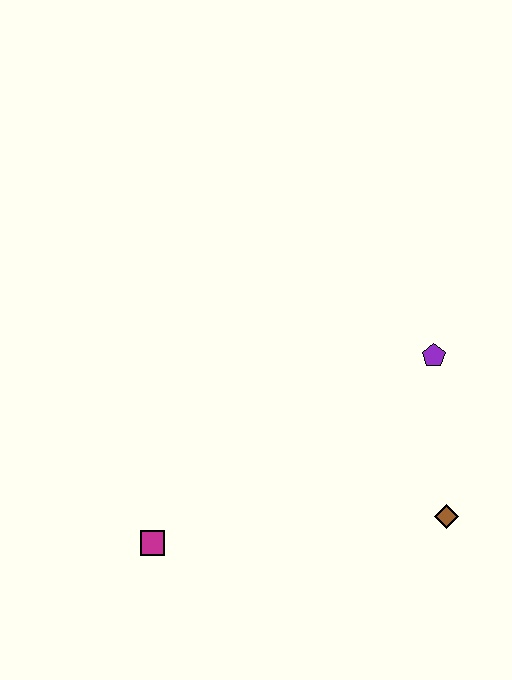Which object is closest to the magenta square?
The brown diamond is closest to the magenta square.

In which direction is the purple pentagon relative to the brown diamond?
The purple pentagon is above the brown diamond.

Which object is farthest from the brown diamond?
The magenta square is farthest from the brown diamond.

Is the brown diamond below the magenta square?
No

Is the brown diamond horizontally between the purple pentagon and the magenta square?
No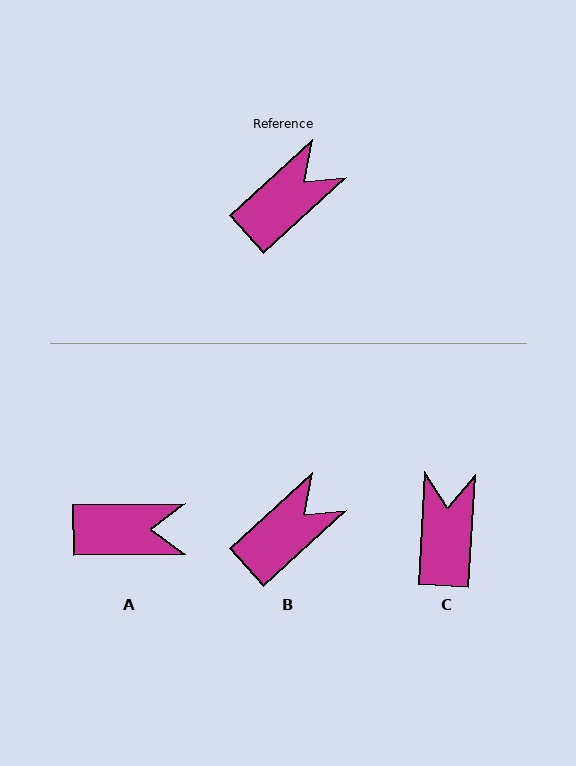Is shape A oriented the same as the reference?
No, it is off by about 41 degrees.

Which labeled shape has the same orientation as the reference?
B.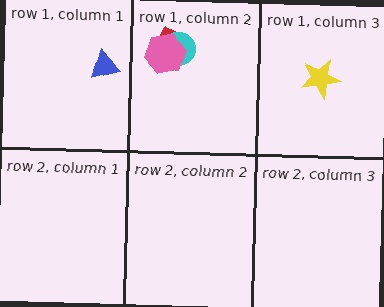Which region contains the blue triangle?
The row 1, column 1 region.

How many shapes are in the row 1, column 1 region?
1.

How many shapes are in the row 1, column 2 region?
3.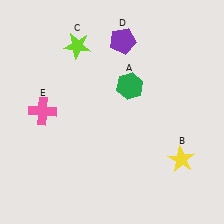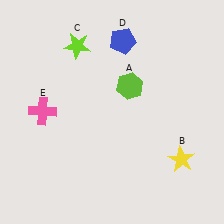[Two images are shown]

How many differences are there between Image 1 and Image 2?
There are 2 differences between the two images.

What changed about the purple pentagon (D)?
In Image 1, D is purple. In Image 2, it changed to blue.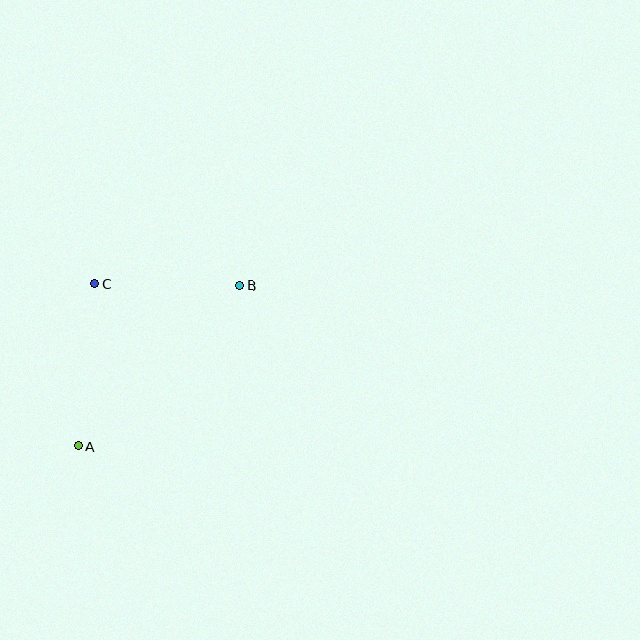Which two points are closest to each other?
Points B and C are closest to each other.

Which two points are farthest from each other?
Points A and B are farthest from each other.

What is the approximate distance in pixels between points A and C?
The distance between A and C is approximately 163 pixels.